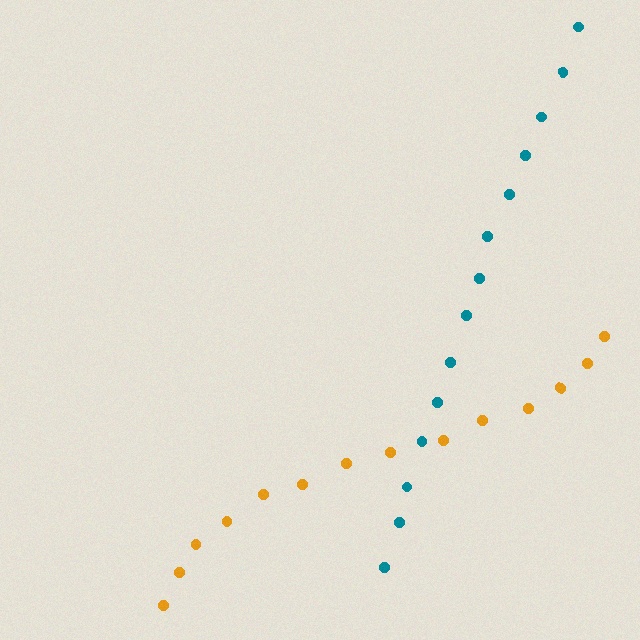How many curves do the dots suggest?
There are 2 distinct paths.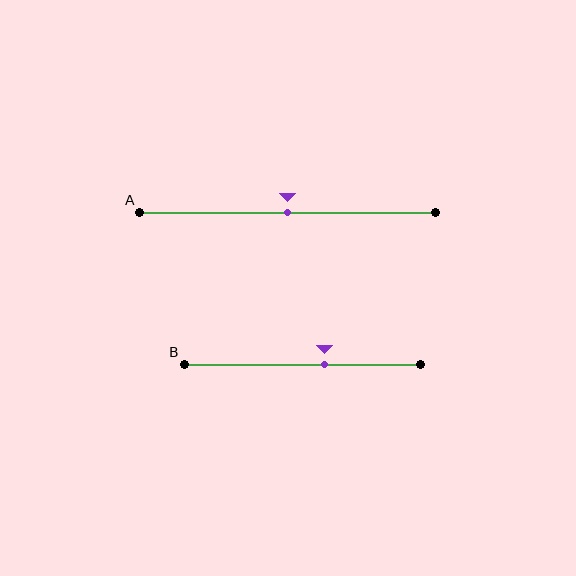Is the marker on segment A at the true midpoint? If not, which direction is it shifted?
Yes, the marker on segment A is at the true midpoint.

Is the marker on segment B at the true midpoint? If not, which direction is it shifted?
No, the marker on segment B is shifted to the right by about 10% of the segment length.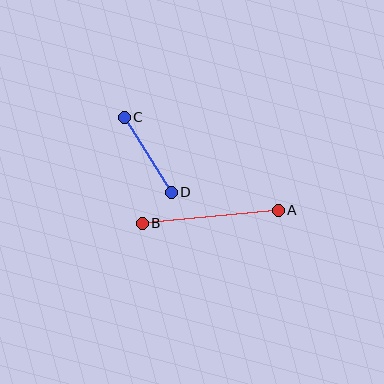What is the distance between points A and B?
The distance is approximately 137 pixels.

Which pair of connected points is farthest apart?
Points A and B are farthest apart.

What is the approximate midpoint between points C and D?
The midpoint is at approximately (148, 155) pixels.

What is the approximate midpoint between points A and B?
The midpoint is at approximately (210, 217) pixels.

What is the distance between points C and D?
The distance is approximately 88 pixels.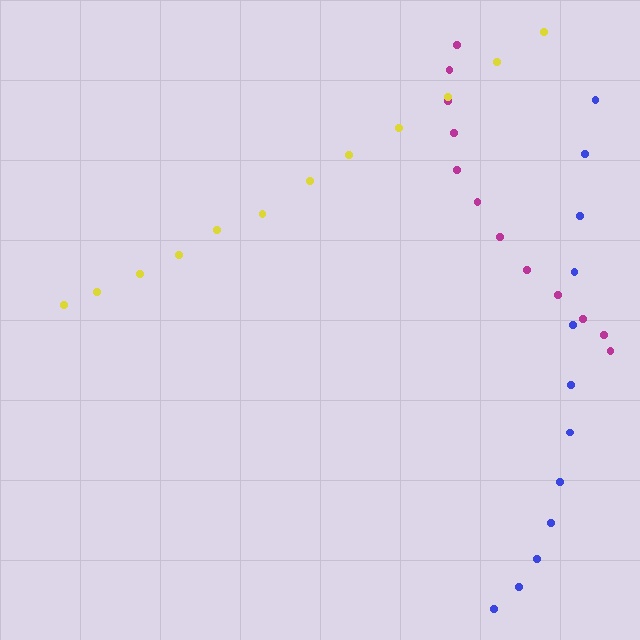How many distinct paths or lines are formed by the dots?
There are 3 distinct paths.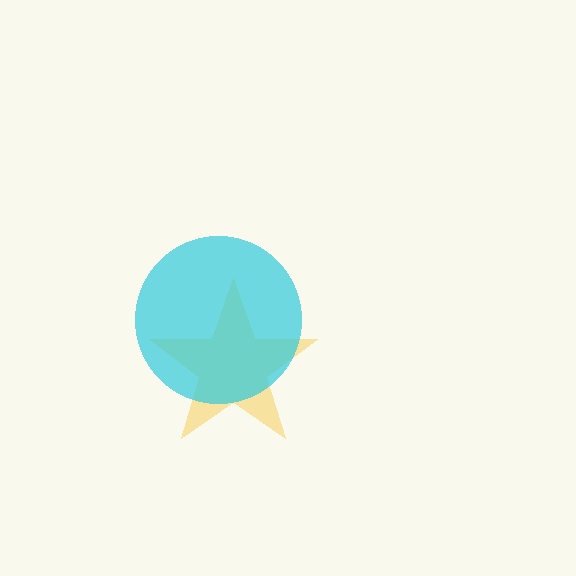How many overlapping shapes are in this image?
There are 2 overlapping shapes in the image.